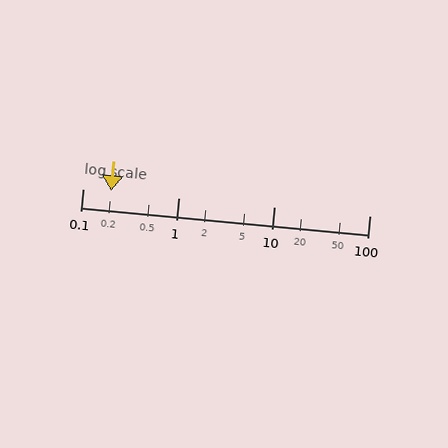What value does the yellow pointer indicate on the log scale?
The pointer indicates approximately 0.2.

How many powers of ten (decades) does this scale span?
The scale spans 3 decades, from 0.1 to 100.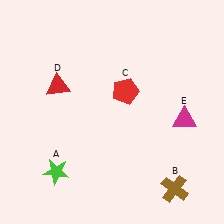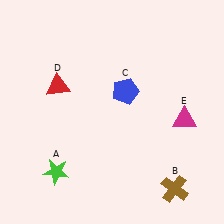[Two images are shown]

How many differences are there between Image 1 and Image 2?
There is 1 difference between the two images.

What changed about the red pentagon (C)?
In Image 1, C is red. In Image 2, it changed to blue.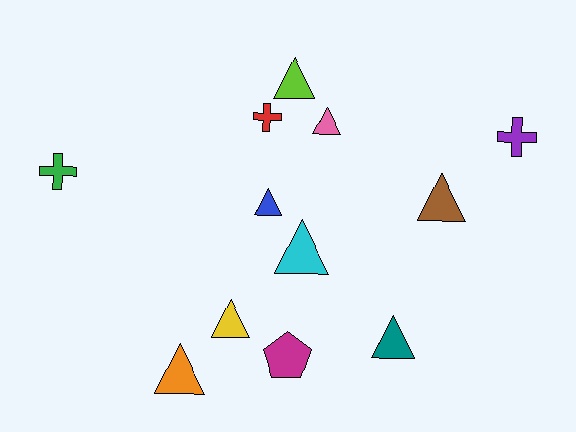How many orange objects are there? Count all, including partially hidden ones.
There is 1 orange object.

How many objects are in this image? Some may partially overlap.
There are 12 objects.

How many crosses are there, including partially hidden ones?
There are 3 crosses.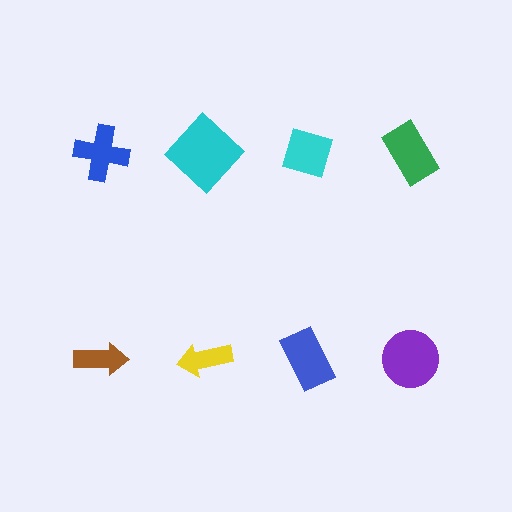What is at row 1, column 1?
A blue cross.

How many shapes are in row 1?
4 shapes.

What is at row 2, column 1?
A brown arrow.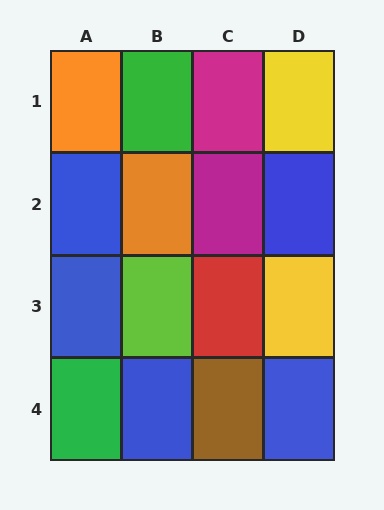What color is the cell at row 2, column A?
Blue.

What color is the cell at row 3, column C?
Red.